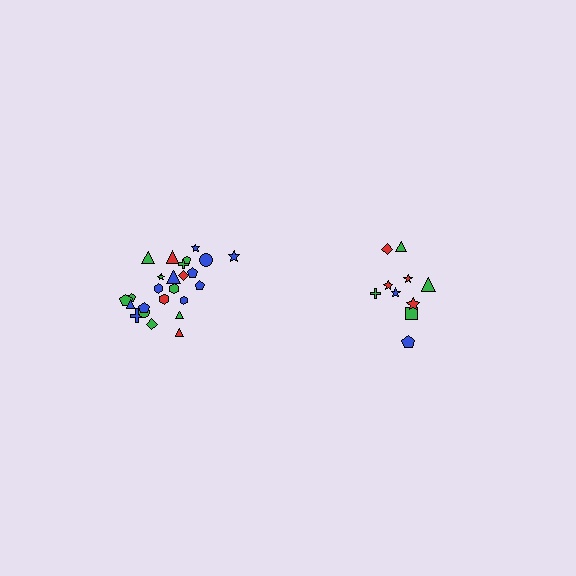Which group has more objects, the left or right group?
The left group.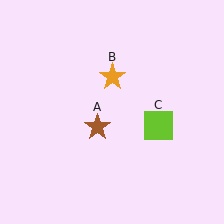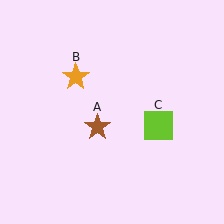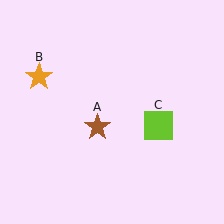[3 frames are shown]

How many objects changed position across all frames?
1 object changed position: orange star (object B).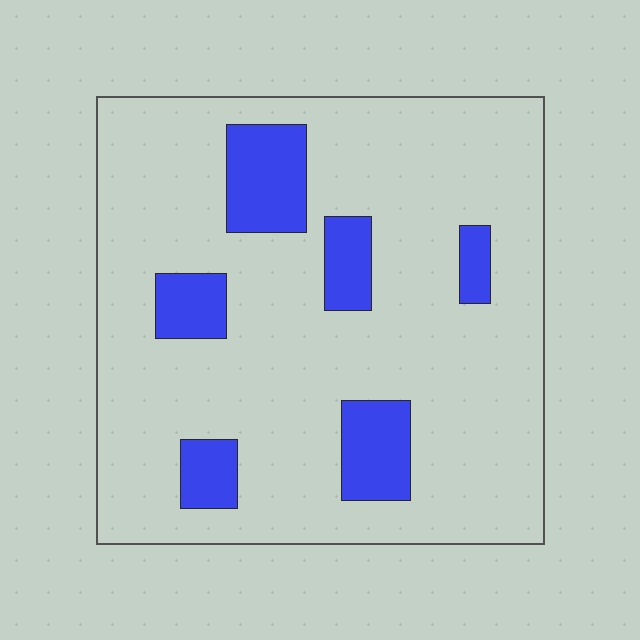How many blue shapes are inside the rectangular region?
6.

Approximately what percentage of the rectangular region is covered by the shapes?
Approximately 15%.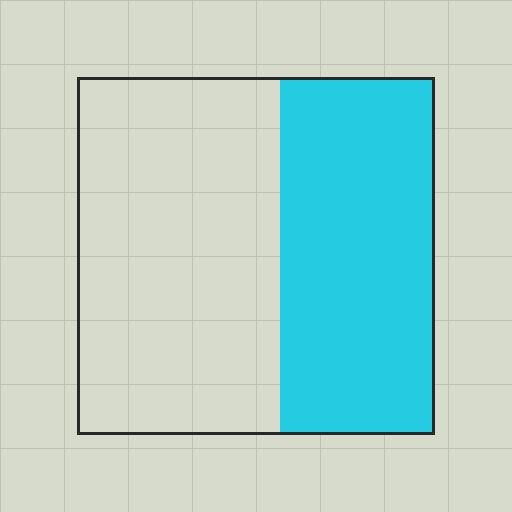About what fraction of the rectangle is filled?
About two fifths (2/5).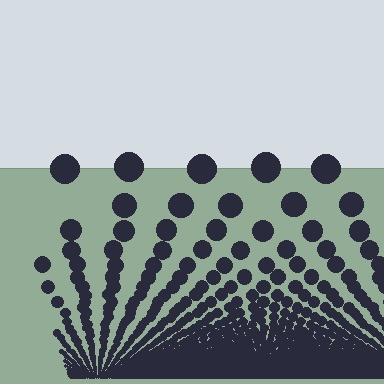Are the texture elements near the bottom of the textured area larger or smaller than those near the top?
Smaller. The gradient is inverted — elements near the bottom are smaller and denser.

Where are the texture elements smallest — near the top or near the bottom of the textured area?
Near the bottom.